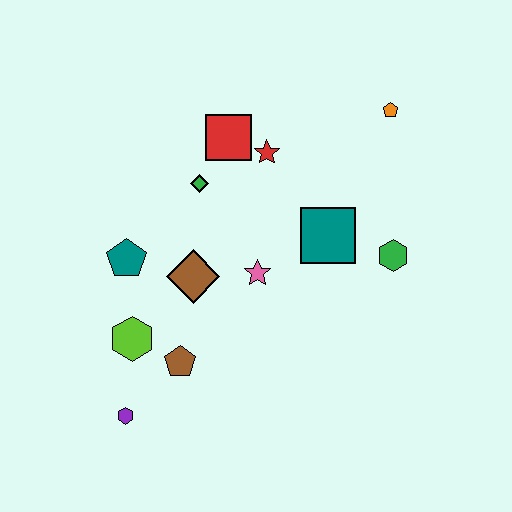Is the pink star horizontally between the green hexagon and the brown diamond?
Yes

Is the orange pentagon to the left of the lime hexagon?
No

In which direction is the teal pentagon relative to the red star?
The teal pentagon is to the left of the red star.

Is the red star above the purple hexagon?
Yes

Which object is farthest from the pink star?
The orange pentagon is farthest from the pink star.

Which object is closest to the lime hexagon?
The brown pentagon is closest to the lime hexagon.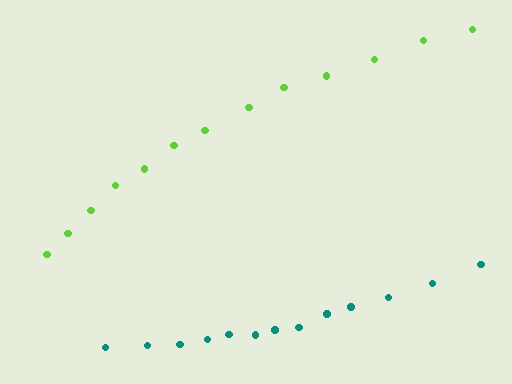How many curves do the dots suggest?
There are 2 distinct paths.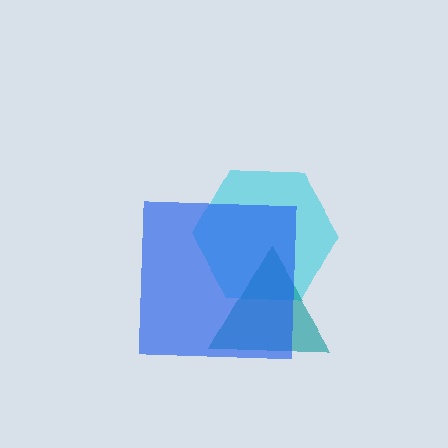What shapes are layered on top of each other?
The layered shapes are: a cyan hexagon, a teal triangle, a blue square.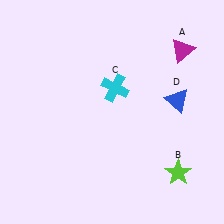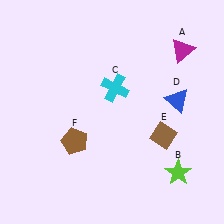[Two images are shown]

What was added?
A brown diamond (E), a brown pentagon (F) were added in Image 2.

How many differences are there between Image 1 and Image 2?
There are 2 differences between the two images.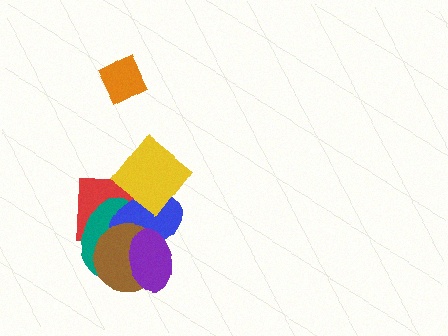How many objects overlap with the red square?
3 objects overlap with the red square.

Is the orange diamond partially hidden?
No, no other shape covers it.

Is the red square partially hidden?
Yes, it is partially covered by another shape.